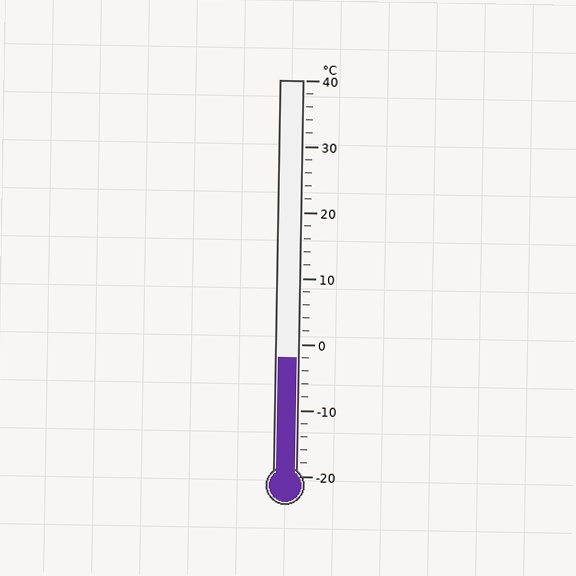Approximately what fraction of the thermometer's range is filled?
The thermometer is filled to approximately 30% of its range.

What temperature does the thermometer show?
The thermometer shows approximately -2°C.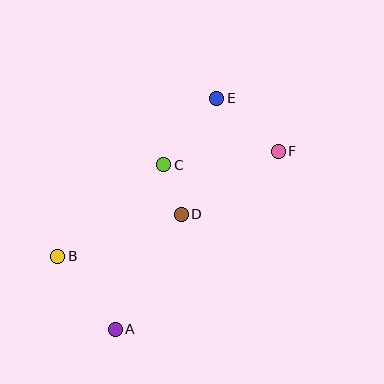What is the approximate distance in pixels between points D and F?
The distance between D and F is approximately 116 pixels.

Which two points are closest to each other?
Points C and D are closest to each other.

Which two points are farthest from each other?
Points A and E are farthest from each other.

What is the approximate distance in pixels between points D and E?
The distance between D and E is approximately 122 pixels.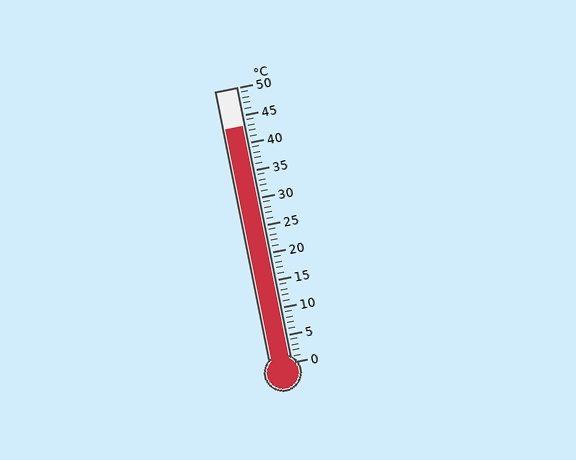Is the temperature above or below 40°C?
The temperature is above 40°C.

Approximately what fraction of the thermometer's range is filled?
The thermometer is filled to approximately 85% of its range.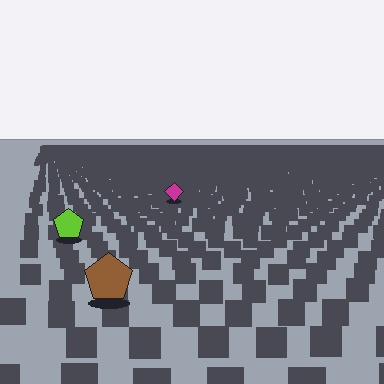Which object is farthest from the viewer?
The magenta diamond is farthest from the viewer. It appears smaller and the ground texture around it is denser.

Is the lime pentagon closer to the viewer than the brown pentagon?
No. The brown pentagon is closer — you can tell from the texture gradient: the ground texture is coarser near it.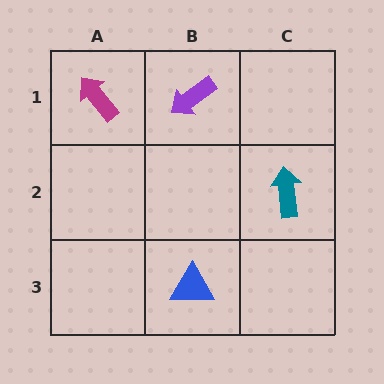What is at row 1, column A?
A magenta arrow.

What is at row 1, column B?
A purple arrow.